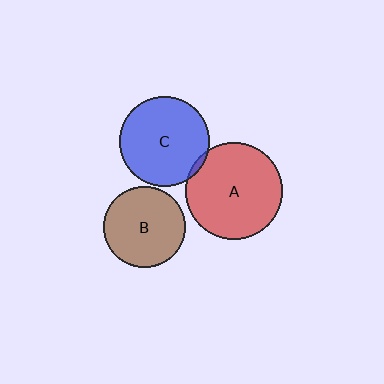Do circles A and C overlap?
Yes.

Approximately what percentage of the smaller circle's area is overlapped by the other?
Approximately 5%.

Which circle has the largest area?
Circle A (red).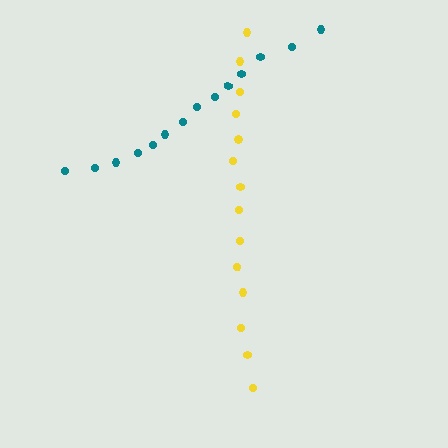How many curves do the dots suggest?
There are 2 distinct paths.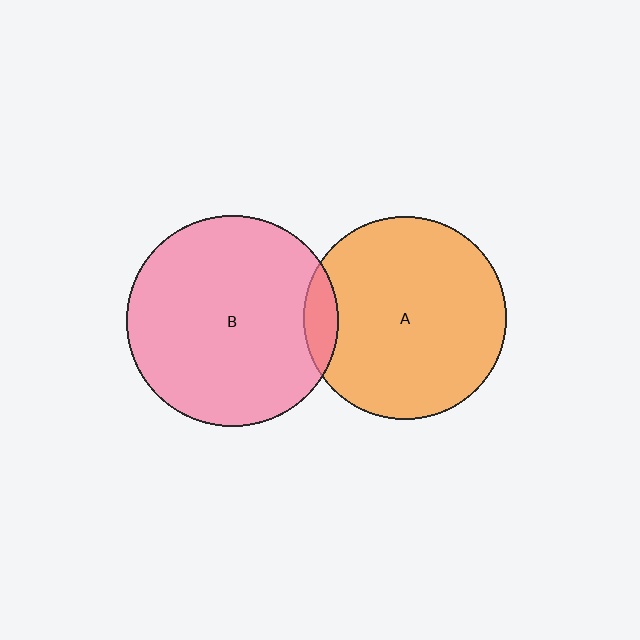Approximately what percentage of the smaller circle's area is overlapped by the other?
Approximately 10%.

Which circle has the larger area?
Circle B (pink).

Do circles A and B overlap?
Yes.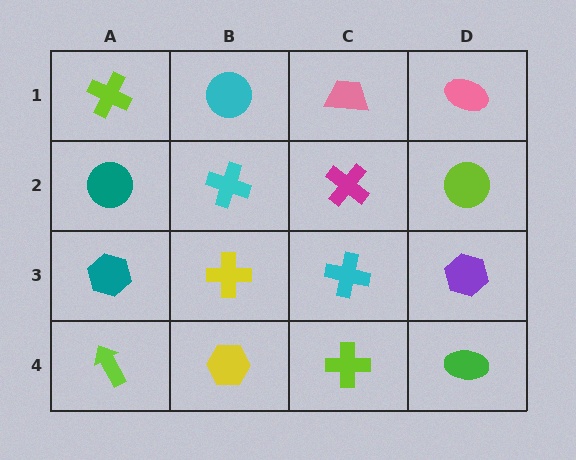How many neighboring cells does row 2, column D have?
3.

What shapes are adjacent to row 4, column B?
A yellow cross (row 3, column B), a lime arrow (row 4, column A), a lime cross (row 4, column C).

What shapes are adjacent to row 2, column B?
A cyan circle (row 1, column B), a yellow cross (row 3, column B), a teal circle (row 2, column A), a magenta cross (row 2, column C).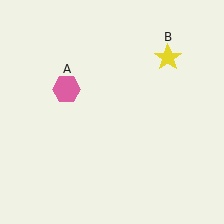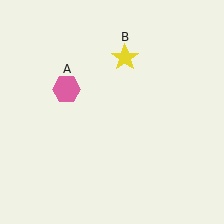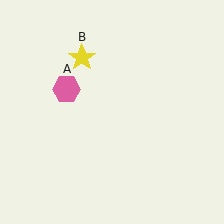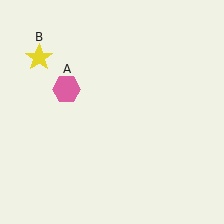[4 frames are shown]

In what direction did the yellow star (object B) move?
The yellow star (object B) moved left.